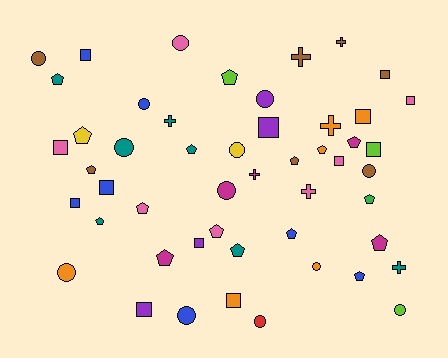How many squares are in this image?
There are 13 squares.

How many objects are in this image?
There are 50 objects.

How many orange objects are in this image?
There are 6 orange objects.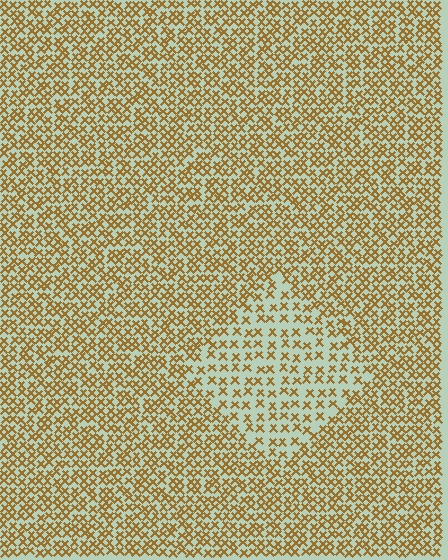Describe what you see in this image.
The image contains small brown elements arranged at two different densities. A diamond-shaped region is visible where the elements are less densely packed than the surrounding area.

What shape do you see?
I see a diamond.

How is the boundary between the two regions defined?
The boundary is defined by a change in element density (approximately 1.9x ratio). All elements are the same color, size, and shape.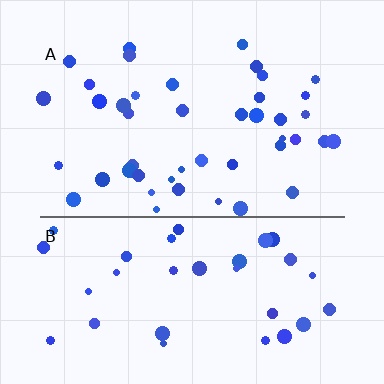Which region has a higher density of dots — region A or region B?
A (the top).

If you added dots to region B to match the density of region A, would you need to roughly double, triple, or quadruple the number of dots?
Approximately double.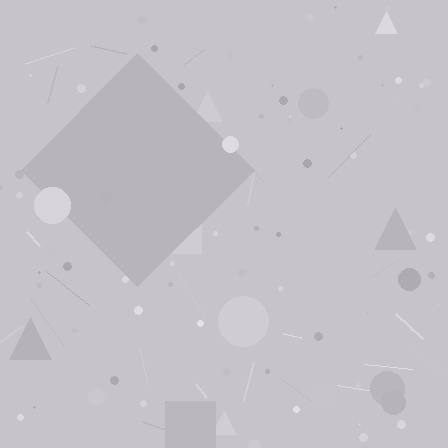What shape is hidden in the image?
A diamond is hidden in the image.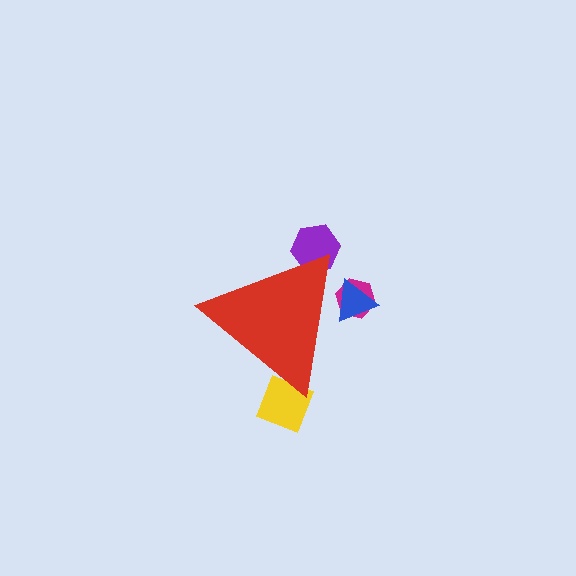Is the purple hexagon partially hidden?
Yes, the purple hexagon is partially hidden behind the red triangle.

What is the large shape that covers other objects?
A red triangle.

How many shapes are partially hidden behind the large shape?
5 shapes are partially hidden.